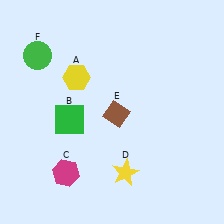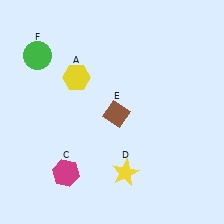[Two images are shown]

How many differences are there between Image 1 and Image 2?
There is 1 difference between the two images.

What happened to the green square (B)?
The green square (B) was removed in Image 2. It was in the bottom-left area of Image 1.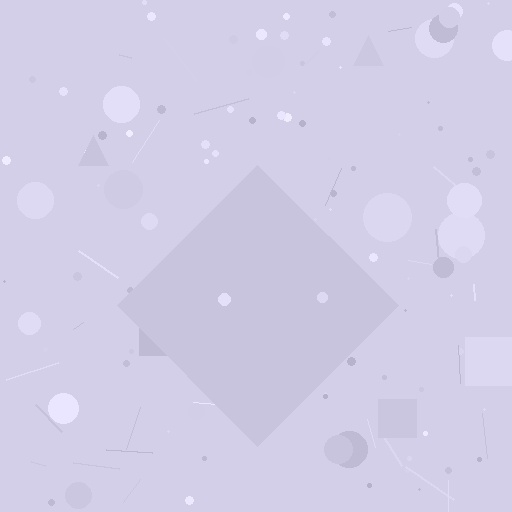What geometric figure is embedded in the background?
A diamond is embedded in the background.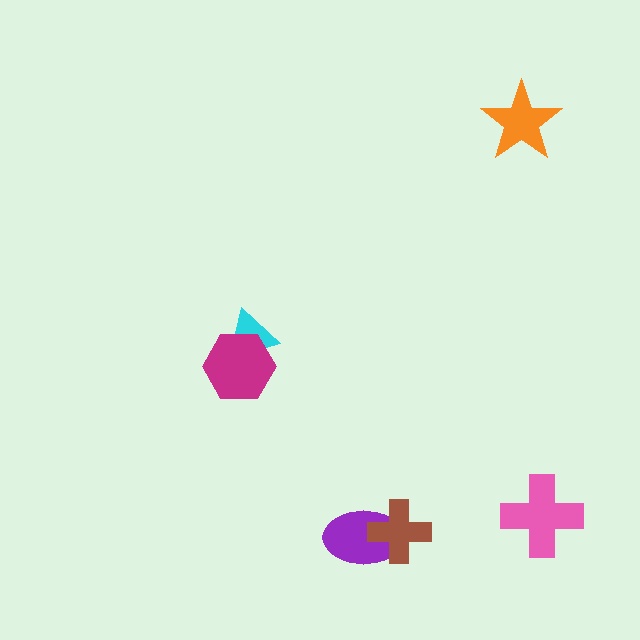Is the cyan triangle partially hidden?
Yes, it is partially covered by another shape.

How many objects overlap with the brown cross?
1 object overlaps with the brown cross.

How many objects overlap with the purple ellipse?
1 object overlaps with the purple ellipse.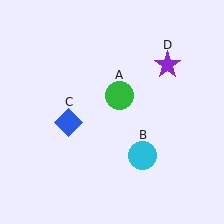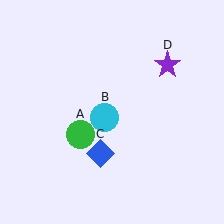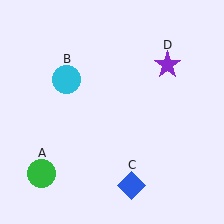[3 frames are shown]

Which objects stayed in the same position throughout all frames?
Purple star (object D) remained stationary.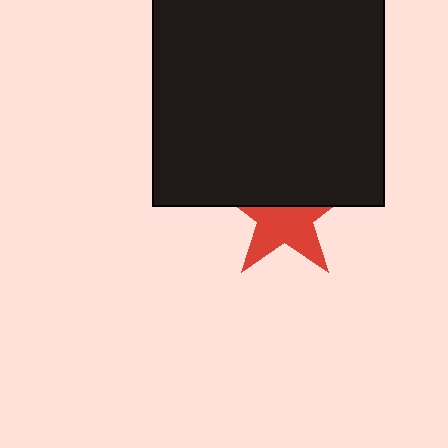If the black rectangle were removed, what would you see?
You would see the complete red star.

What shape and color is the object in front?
The object in front is a black rectangle.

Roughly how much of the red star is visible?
About half of it is visible (roughly 53%).